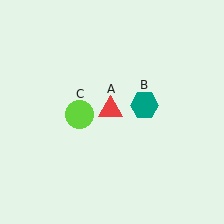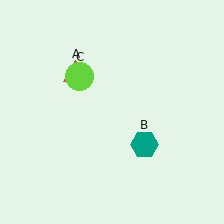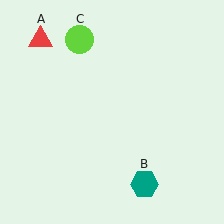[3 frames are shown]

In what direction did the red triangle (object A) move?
The red triangle (object A) moved up and to the left.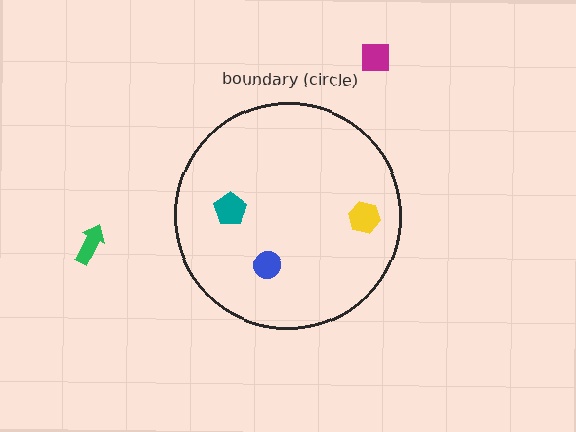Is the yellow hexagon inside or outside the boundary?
Inside.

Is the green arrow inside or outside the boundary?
Outside.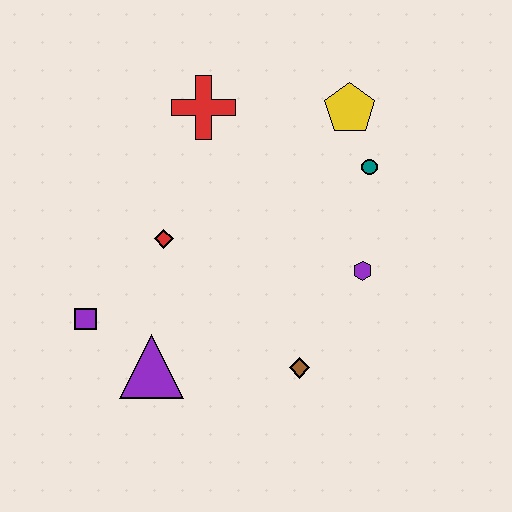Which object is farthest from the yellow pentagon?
The purple square is farthest from the yellow pentagon.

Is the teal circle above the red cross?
No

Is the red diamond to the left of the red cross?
Yes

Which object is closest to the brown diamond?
The purple hexagon is closest to the brown diamond.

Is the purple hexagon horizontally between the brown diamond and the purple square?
No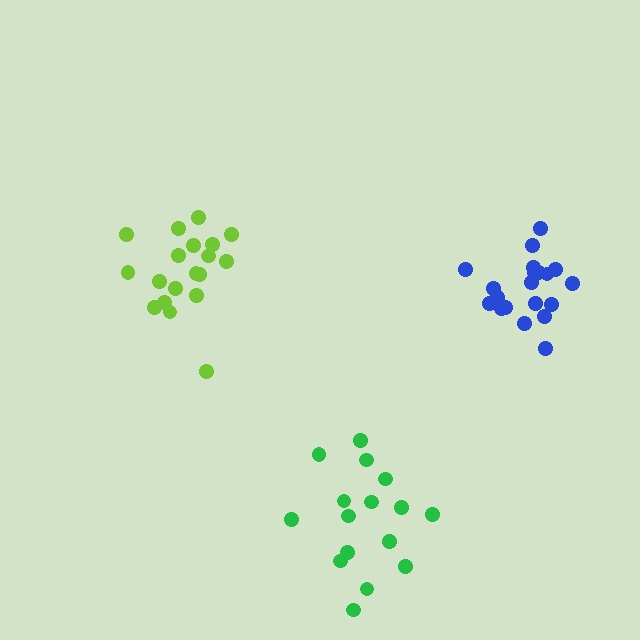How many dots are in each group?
Group 1: 20 dots, Group 2: 19 dots, Group 3: 16 dots (55 total).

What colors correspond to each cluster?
The clusters are colored: blue, lime, green.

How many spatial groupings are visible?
There are 3 spatial groupings.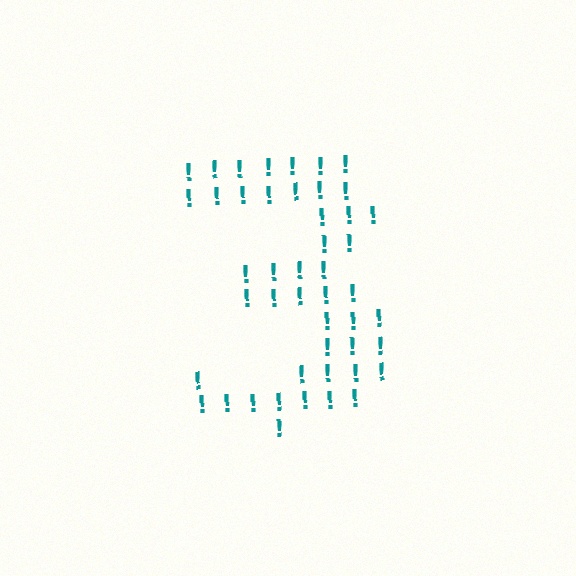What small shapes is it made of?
It is made of small exclamation marks.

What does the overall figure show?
The overall figure shows the digit 3.